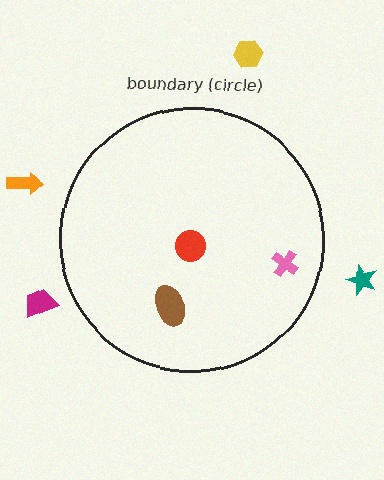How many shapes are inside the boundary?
3 inside, 4 outside.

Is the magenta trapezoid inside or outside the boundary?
Outside.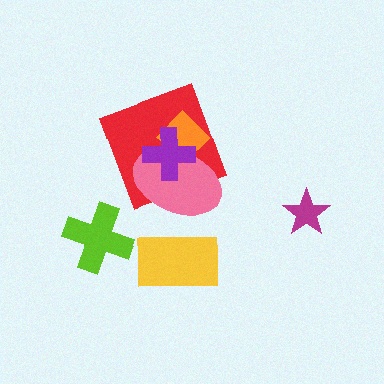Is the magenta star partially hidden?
No, no other shape covers it.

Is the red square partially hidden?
Yes, it is partially covered by another shape.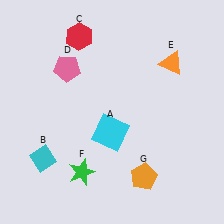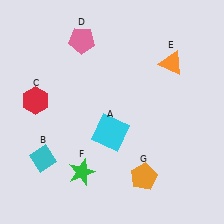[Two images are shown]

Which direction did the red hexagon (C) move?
The red hexagon (C) moved down.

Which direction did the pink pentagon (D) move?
The pink pentagon (D) moved up.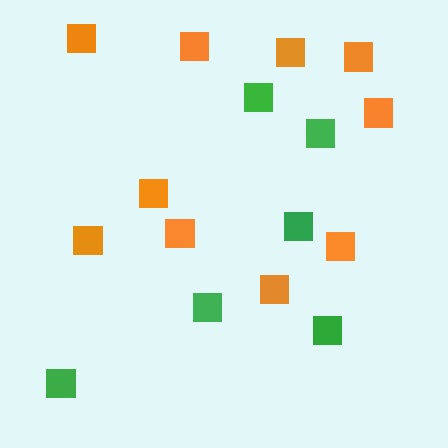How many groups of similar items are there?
There are 2 groups: one group of orange squares (10) and one group of green squares (6).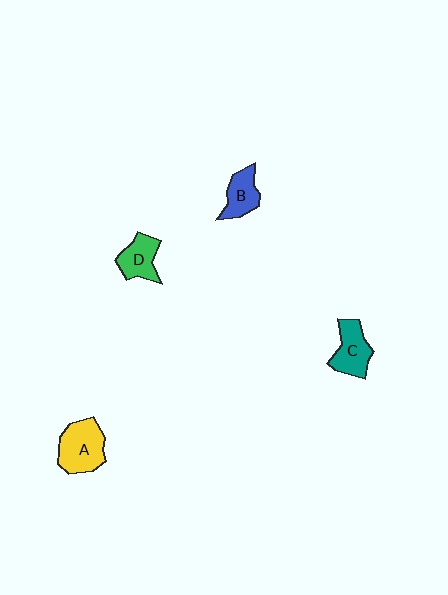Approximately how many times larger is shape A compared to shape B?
Approximately 1.5 times.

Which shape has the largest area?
Shape A (yellow).